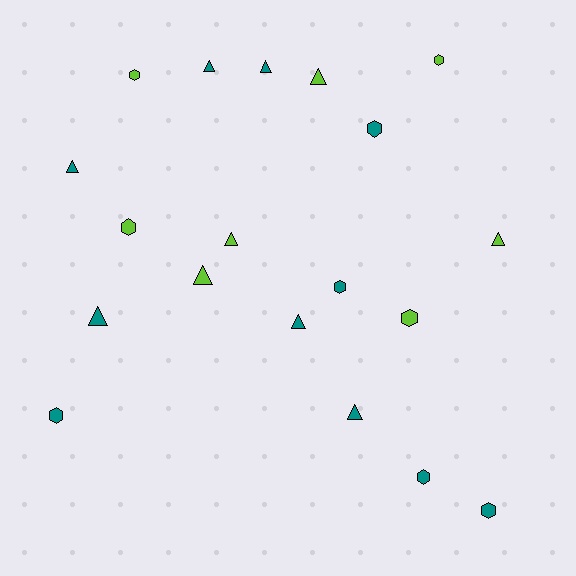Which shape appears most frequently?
Triangle, with 10 objects.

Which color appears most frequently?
Teal, with 11 objects.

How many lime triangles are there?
There are 4 lime triangles.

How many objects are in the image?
There are 19 objects.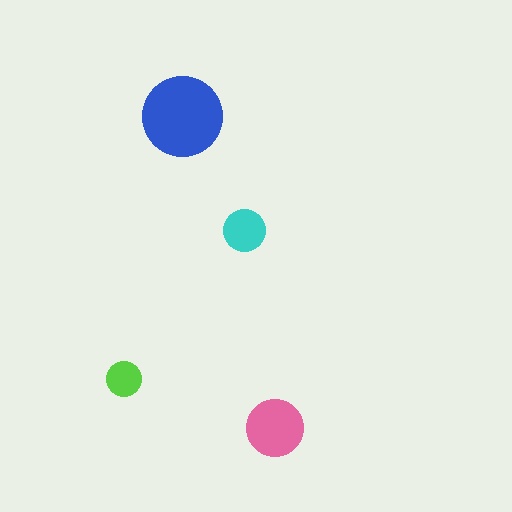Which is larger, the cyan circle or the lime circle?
The cyan one.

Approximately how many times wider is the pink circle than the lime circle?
About 1.5 times wider.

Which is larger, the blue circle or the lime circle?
The blue one.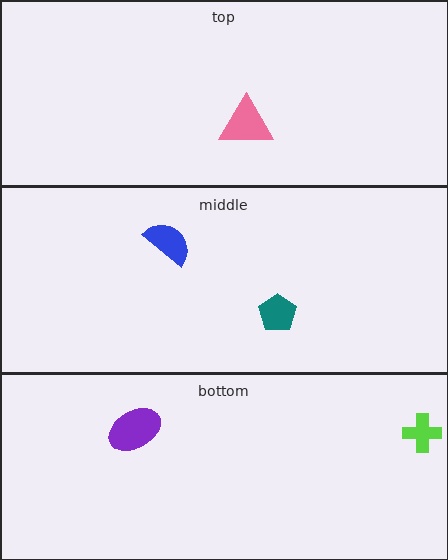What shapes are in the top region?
The pink triangle.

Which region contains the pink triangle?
The top region.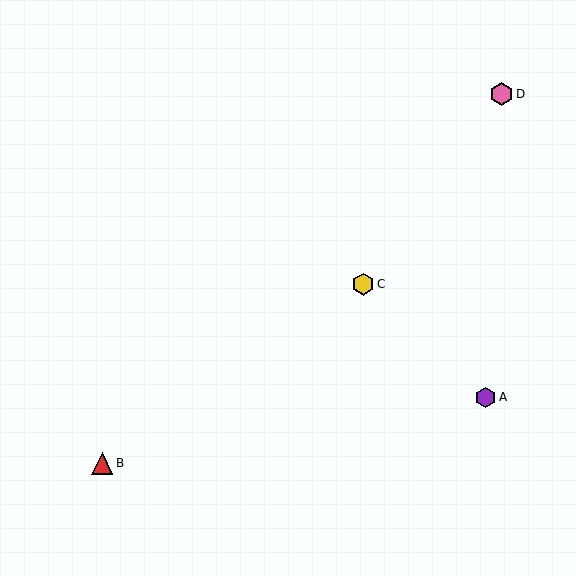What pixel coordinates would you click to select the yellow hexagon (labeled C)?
Click at (363, 284) to select the yellow hexagon C.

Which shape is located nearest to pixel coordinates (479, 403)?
The purple hexagon (labeled A) at (486, 397) is nearest to that location.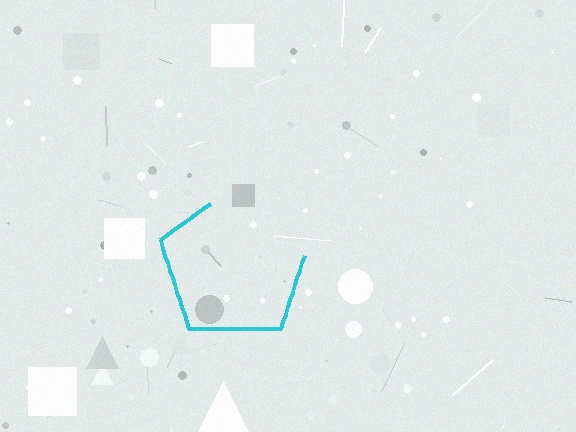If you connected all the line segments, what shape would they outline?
They would outline a pentagon.